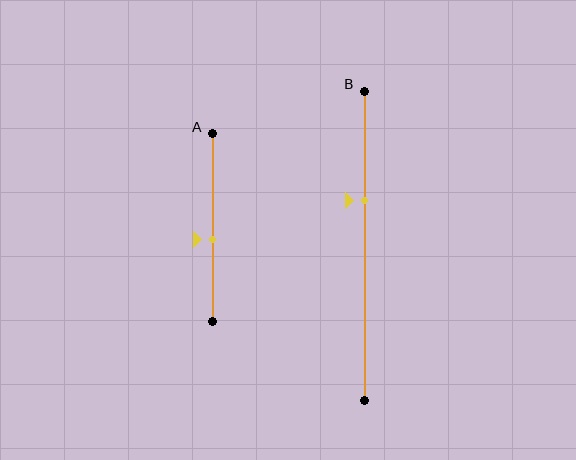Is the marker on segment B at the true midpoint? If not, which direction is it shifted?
No, the marker on segment B is shifted upward by about 15% of the segment length.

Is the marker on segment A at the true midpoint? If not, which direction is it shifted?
No, the marker on segment A is shifted downward by about 7% of the segment length.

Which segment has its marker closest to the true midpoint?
Segment A has its marker closest to the true midpoint.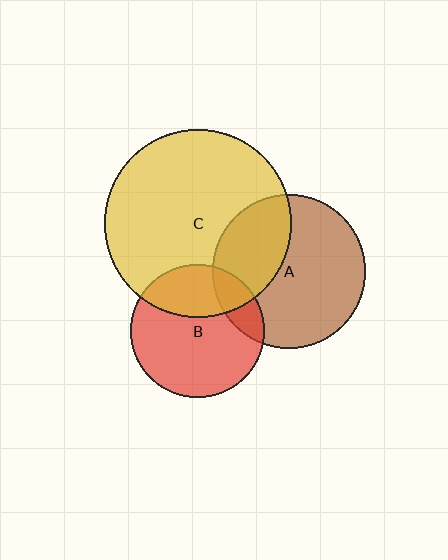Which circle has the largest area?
Circle C (yellow).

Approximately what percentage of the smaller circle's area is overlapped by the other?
Approximately 35%.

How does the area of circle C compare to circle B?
Approximately 2.0 times.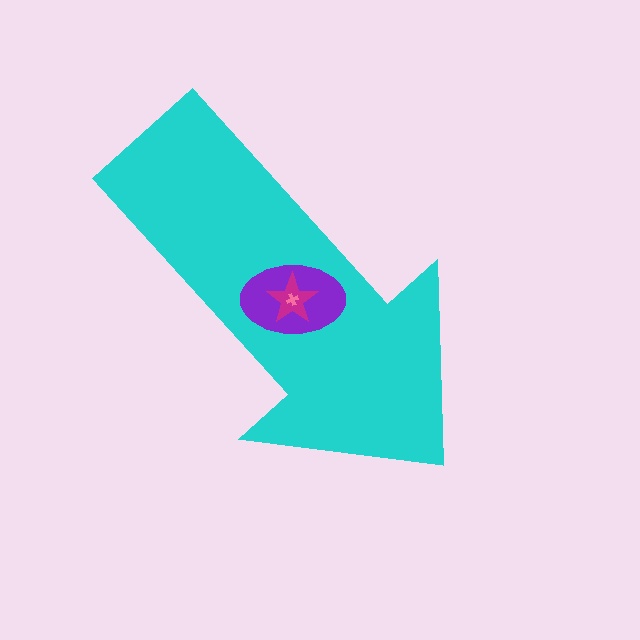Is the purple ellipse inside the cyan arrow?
Yes.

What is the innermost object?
The pink cross.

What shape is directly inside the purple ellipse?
The magenta star.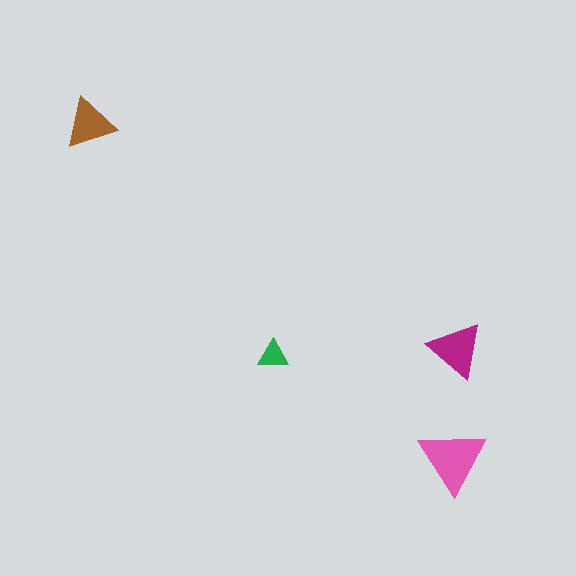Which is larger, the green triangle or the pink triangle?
The pink one.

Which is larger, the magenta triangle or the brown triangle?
The magenta one.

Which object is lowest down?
The pink triangle is bottommost.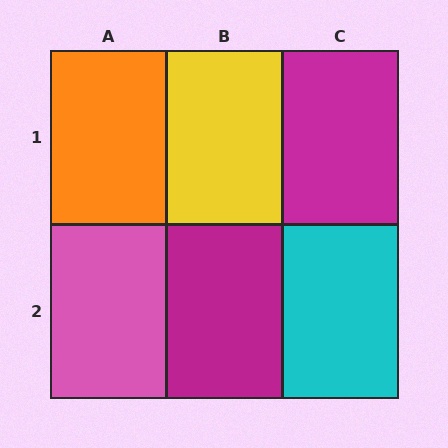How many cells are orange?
1 cell is orange.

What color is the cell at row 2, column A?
Pink.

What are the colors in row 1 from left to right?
Orange, yellow, magenta.